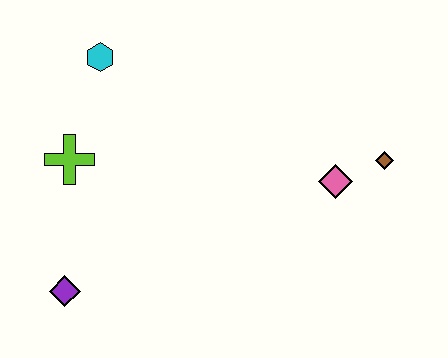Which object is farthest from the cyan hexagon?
The brown diamond is farthest from the cyan hexagon.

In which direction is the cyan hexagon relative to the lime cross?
The cyan hexagon is above the lime cross.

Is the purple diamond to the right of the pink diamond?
No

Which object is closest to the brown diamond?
The pink diamond is closest to the brown diamond.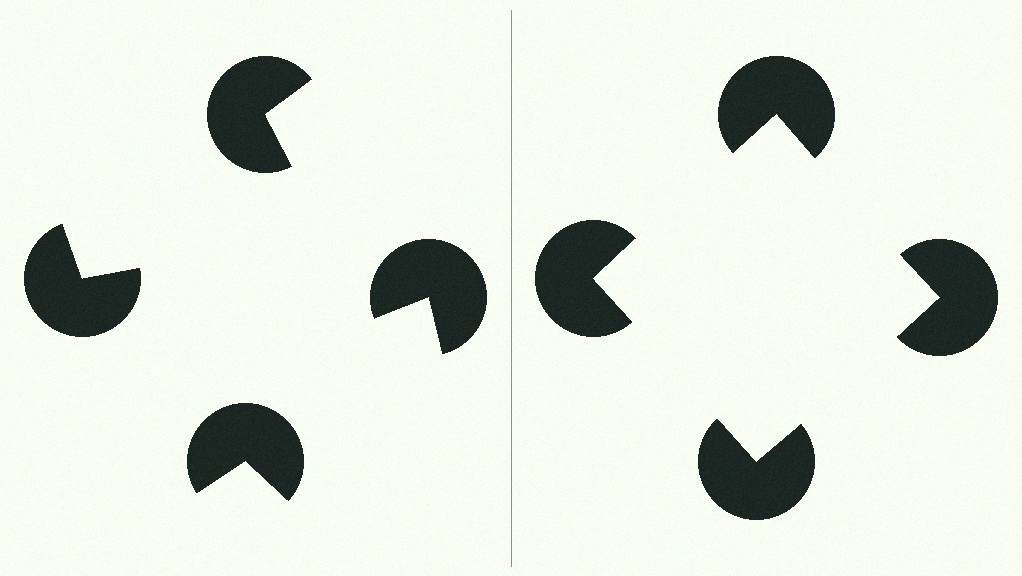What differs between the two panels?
The pac-man discs are positioned identically on both sides; only the wedge orientations differ. On the right they align to a square; on the left they are misaligned.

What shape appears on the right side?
An illusory square.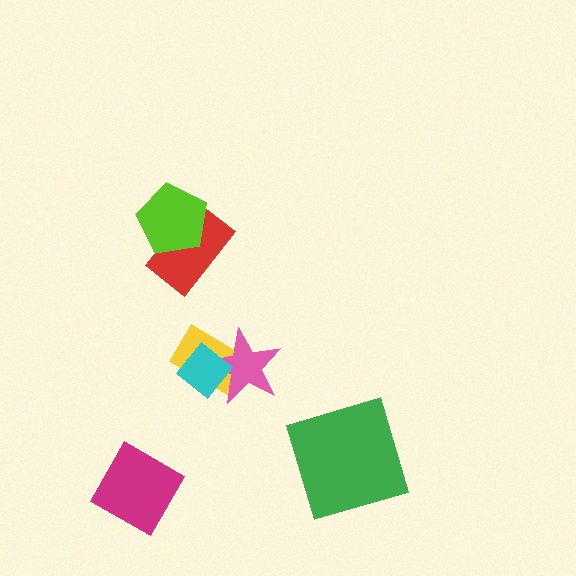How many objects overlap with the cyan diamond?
2 objects overlap with the cyan diamond.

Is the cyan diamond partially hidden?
No, no other shape covers it.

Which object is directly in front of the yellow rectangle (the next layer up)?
The pink star is directly in front of the yellow rectangle.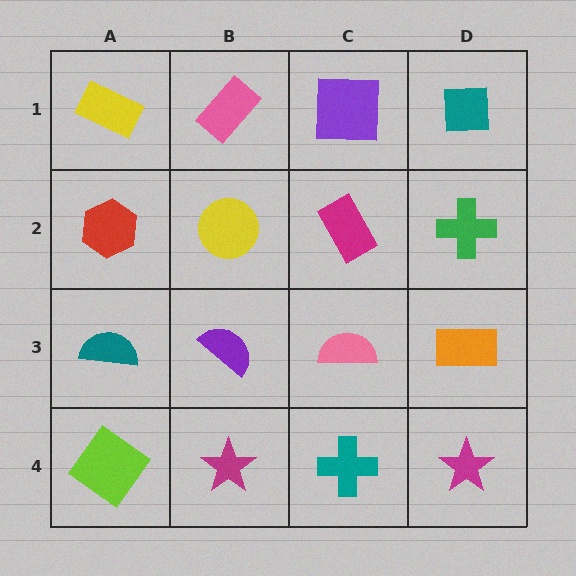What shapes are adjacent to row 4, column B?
A purple semicircle (row 3, column B), a lime diamond (row 4, column A), a teal cross (row 4, column C).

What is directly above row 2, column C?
A purple square.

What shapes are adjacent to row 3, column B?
A yellow circle (row 2, column B), a magenta star (row 4, column B), a teal semicircle (row 3, column A), a pink semicircle (row 3, column C).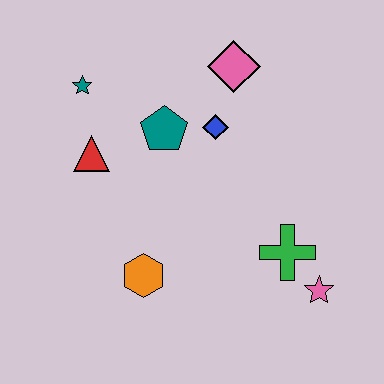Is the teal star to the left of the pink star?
Yes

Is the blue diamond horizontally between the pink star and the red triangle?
Yes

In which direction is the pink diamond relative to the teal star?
The pink diamond is to the right of the teal star.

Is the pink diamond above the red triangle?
Yes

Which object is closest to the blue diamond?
The teal pentagon is closest to the blue diamond.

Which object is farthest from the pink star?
The teal star is farthest from the pink star.